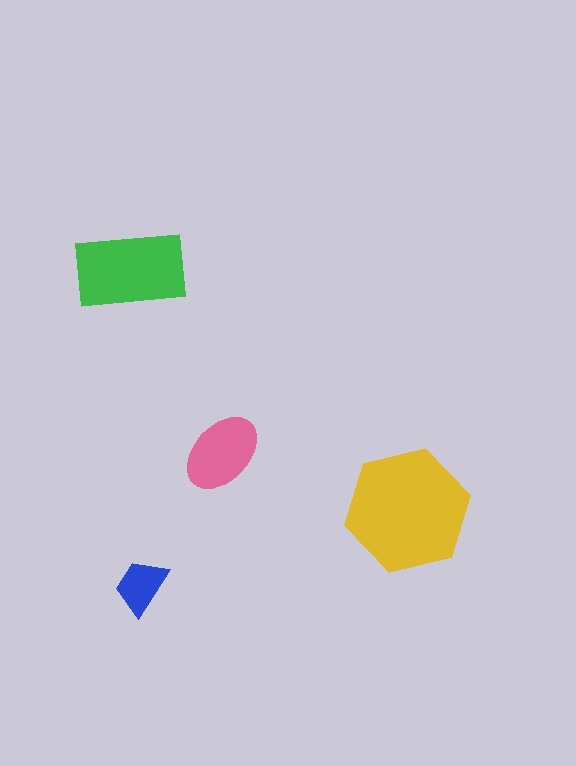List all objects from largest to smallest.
The yellow hexagon, the green rectangle, the pink ellipse, the blue trapezoid.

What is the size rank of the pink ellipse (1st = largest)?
3rd.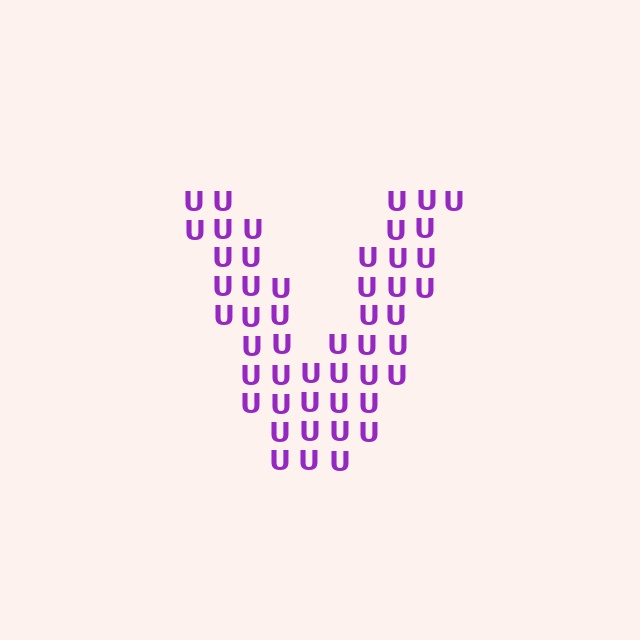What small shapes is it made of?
It is made of small letter U's.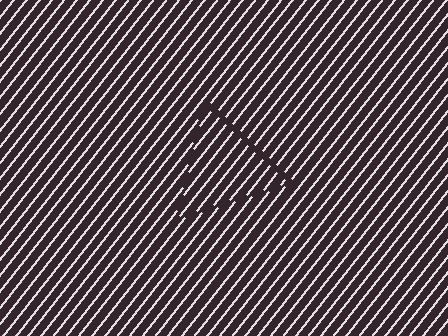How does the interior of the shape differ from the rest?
The interior of the shape contains the same grating, shifted by half a period — the contour is defined by the phase discontinuity where line-ends from the inner and outer gratings abut.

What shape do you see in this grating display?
An illusory triangle. The interior of the shape contains the same grating, shifted by half a period — the contour is defined by the phase discontinuity where line-ends from the inner and outer gratings abut.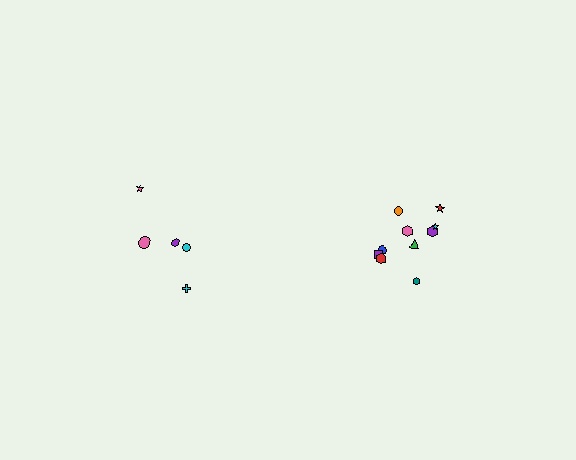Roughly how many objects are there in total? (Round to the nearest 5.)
Roughly 15 objects in total.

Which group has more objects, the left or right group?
The right group.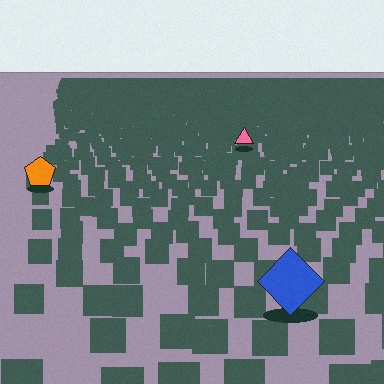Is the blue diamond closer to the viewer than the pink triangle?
Yes. The blue diamond is closer — you can tell from the texture gradient: the ground texture is coarser near it.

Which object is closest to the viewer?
The blue diamond is closest. The texture marks near it are larger and more spread out.